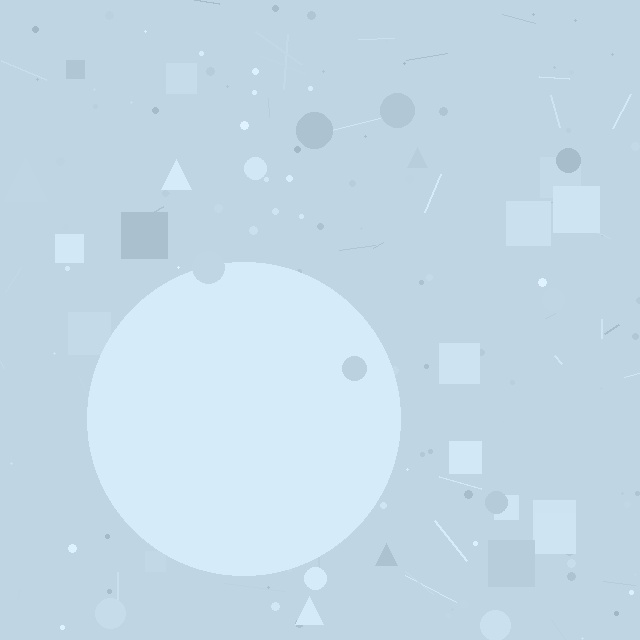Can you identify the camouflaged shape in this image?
The camouflaged shape is a circle.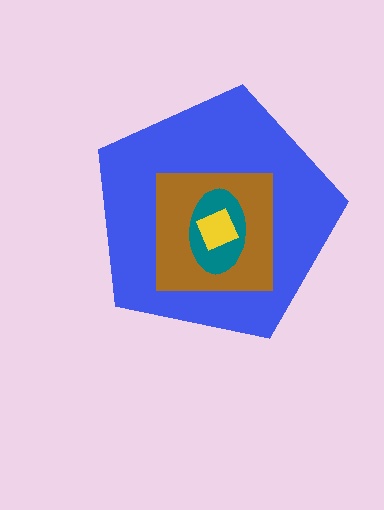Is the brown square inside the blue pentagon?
Yes.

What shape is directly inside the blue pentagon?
The brown square.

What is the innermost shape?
The yellow diamond.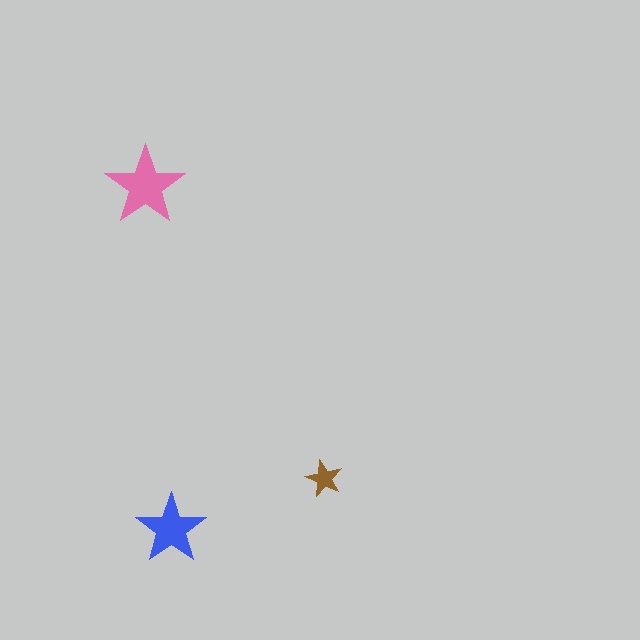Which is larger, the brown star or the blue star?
The blue one.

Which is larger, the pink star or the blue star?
The pink one.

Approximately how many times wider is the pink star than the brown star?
About 2 times wider.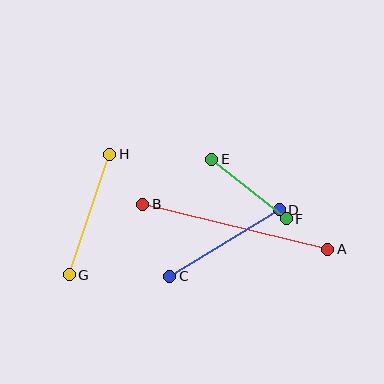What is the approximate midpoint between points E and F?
The midpoint is at approximately (249, 189) pixels.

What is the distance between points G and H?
The distance is approximately 127 pixels.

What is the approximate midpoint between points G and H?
The midpoint is at approximately (89, 215) pixels.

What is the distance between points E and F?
The distance is approximately 95 pixels.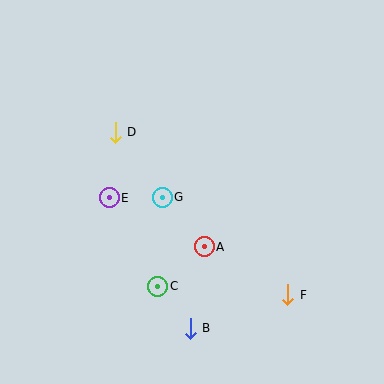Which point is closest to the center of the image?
Point G at (162, 197) is closest to the center.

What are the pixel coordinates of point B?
Point B is at (190, 328).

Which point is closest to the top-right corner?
Point G is closest to the top-right corner.